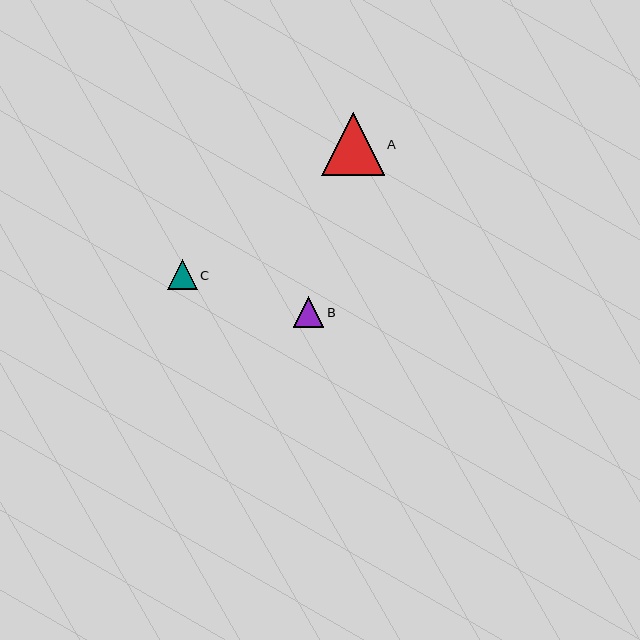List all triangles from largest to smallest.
From largest to smallest: A, B, C.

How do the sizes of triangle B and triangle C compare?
Triangle B and triangle C are approximately the same size.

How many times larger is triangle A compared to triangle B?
Triangle A is approximately 2.1 times the size of triangle B.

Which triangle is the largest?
Triangle A is the largest with a size of approximately 63 pixels.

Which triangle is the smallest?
Triangle C is the smallest with a size of approximately 30 pixels.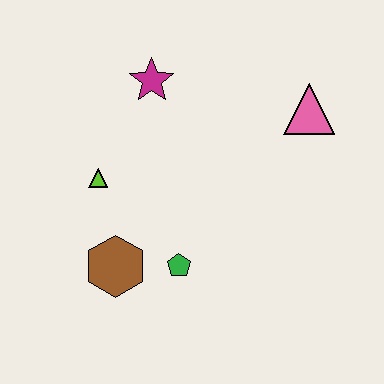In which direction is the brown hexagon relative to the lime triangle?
The brown hexagon is below the lime triangle.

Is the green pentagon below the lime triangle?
Yes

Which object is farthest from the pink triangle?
The brown hexagon is farthest from the pink triangle.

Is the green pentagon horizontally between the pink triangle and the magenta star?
Yes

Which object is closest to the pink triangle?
The magenta star is closest to the pink triangle.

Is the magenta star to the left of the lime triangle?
No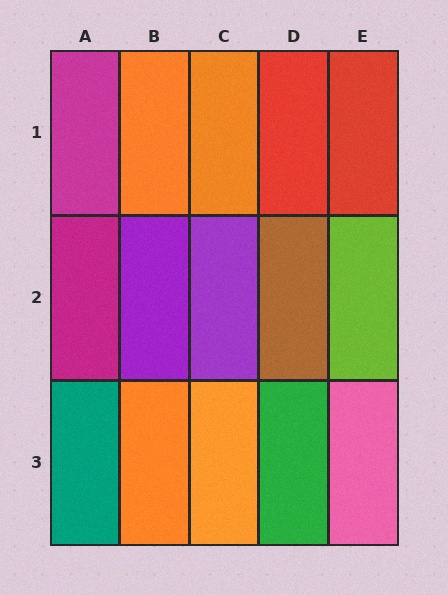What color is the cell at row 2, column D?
Brown.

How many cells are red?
2 cells are red.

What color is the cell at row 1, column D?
Red.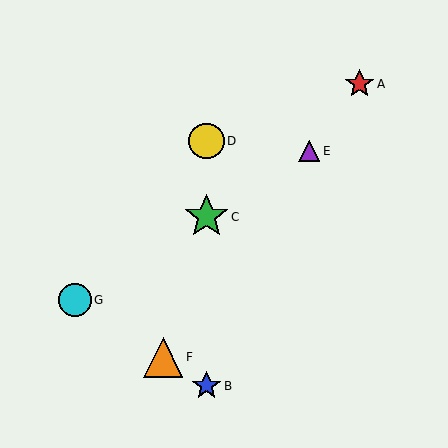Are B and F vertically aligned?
No, B is at x≈206 and F is at x≈163.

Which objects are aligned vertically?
Objects B, C, D are aligned vertically.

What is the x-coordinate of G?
Object G is at x≈75.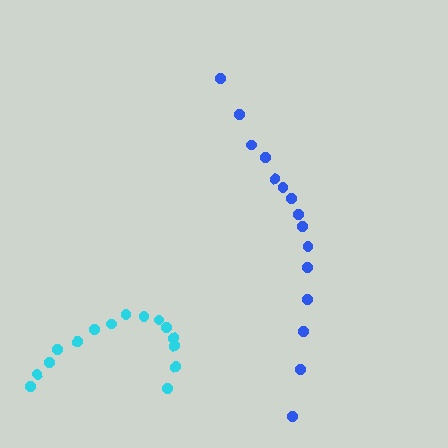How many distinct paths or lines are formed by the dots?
There are 2 distinct paths.